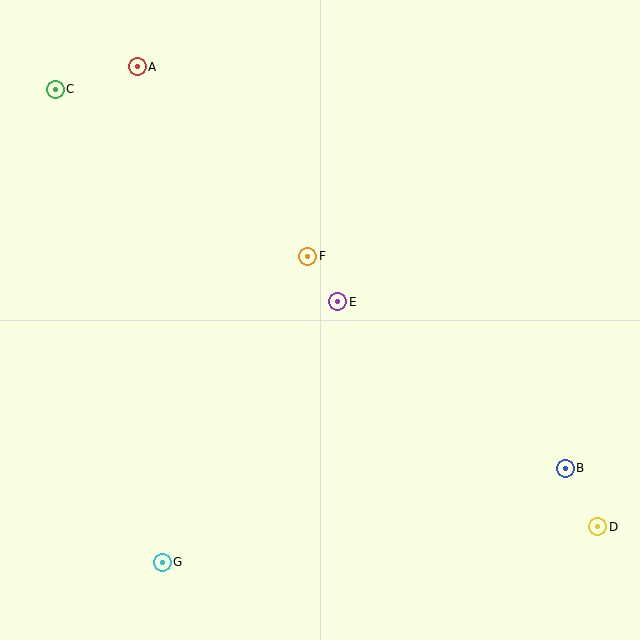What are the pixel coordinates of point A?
Point A is at (137, 67).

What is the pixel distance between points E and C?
The distance between E and C is 354 pixels.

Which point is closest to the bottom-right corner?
Point D is closest to the bottom-right corner.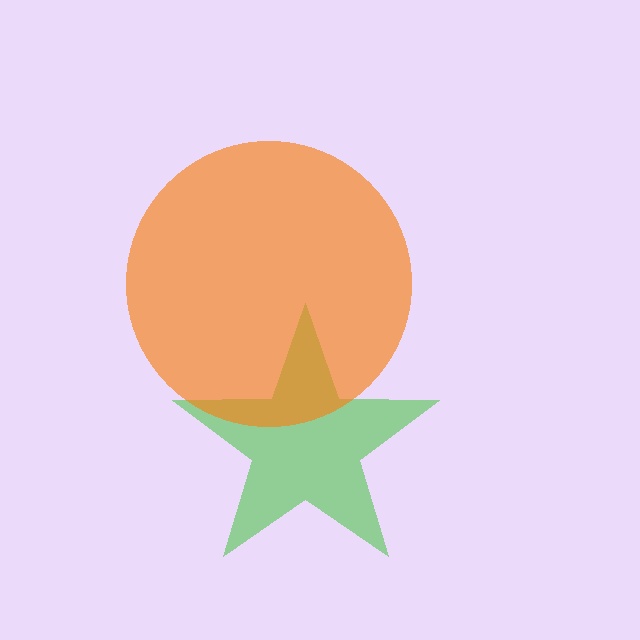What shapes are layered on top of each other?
The layered shapes are: a green star, an orange circle.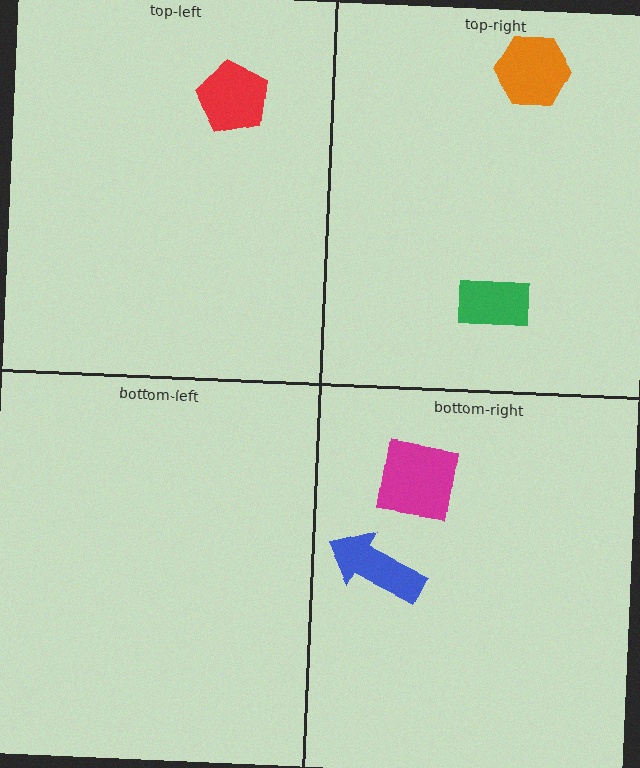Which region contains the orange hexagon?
The top-right region.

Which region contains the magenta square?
The bottom-right region.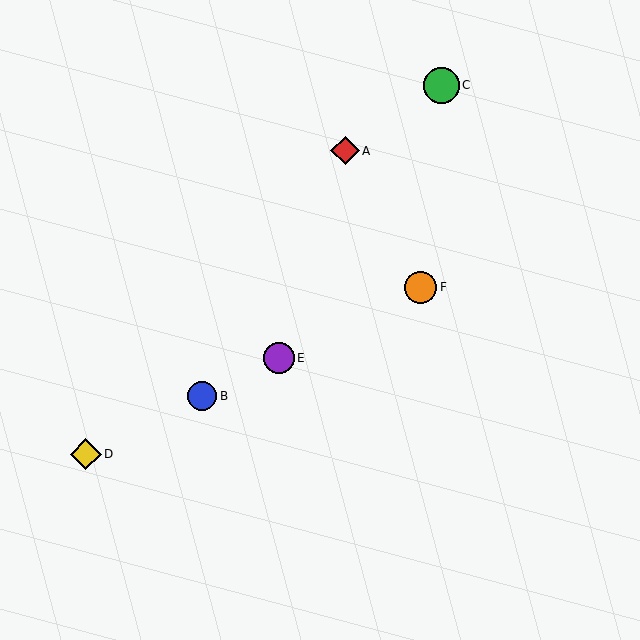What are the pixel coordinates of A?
Object A is at (345, 151).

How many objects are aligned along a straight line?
4 objects (B, D, E, F) are aligned along a straight line.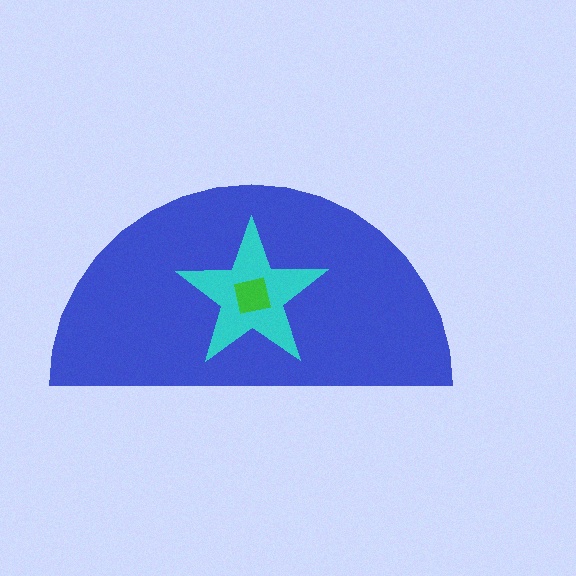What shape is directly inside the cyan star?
The green square.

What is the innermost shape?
The green square.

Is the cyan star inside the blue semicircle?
Yes.